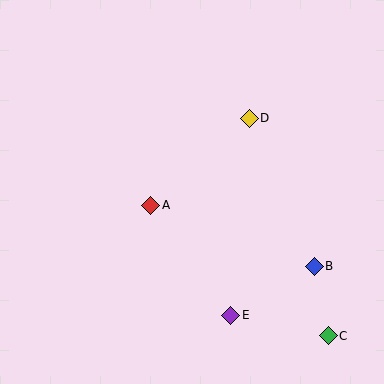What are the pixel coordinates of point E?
Point E is at (231, 315).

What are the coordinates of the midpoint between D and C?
The midpoint between D and C is at (289, 227).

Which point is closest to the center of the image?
Point A at (151, 205) is closest to the center.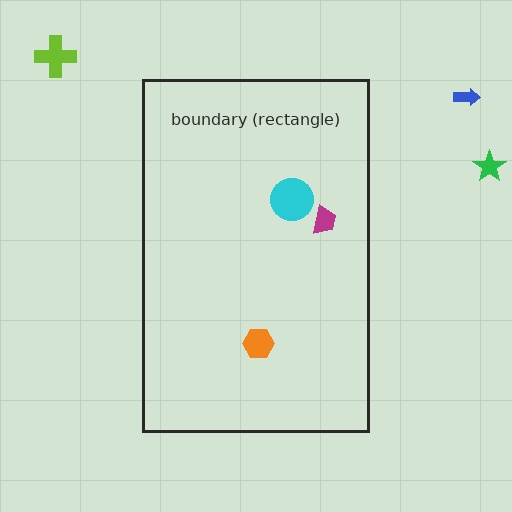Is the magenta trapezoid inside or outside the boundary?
Inside.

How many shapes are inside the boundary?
3 inside, 3 outside.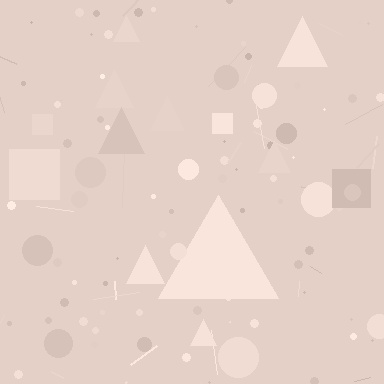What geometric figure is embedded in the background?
A triangle is embedded in the background.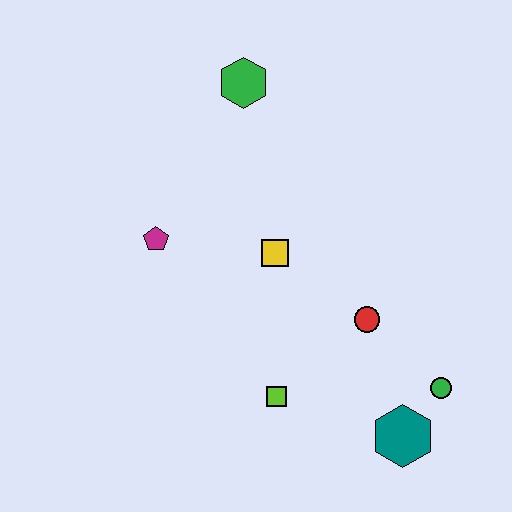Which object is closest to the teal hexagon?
The green circle is closest to the teal hexagon.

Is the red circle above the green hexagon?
No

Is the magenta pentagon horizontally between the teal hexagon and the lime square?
No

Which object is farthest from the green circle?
The green hexagon is farthest from the green circle.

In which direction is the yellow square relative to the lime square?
The yellow square is above the lime square.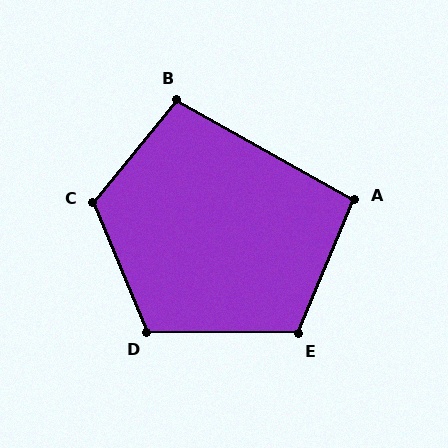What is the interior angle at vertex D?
Approximately 113 degrees (obtuse).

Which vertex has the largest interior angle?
C, at approximately 118 degrees.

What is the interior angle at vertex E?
Approximately 112 degrees (obtuse).